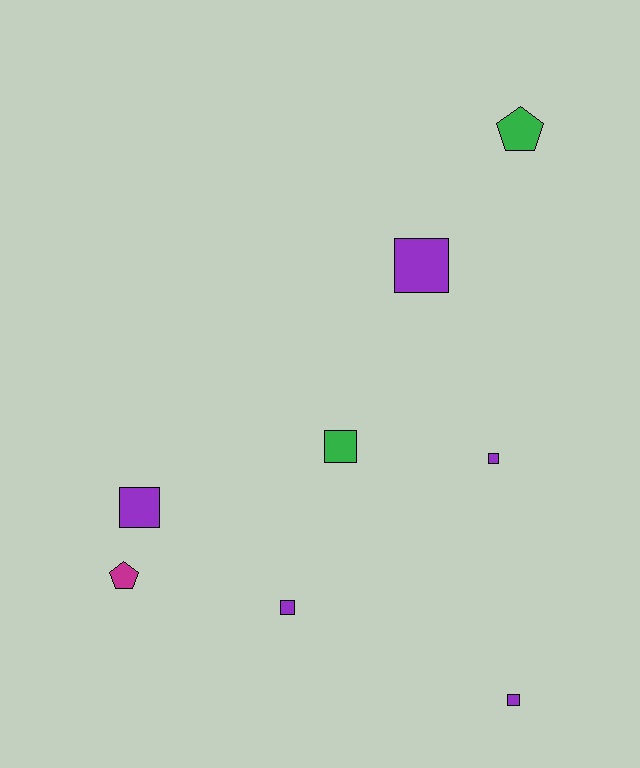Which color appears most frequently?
Purple, with 5 objects.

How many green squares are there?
There is 1 green square.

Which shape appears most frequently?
Square, with 6 objects.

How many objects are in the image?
There are 8 objects.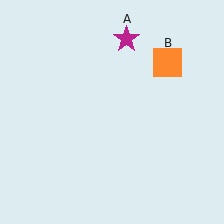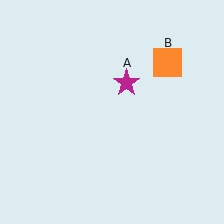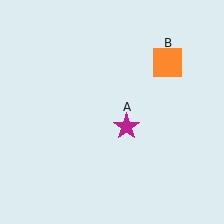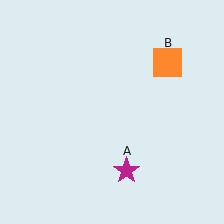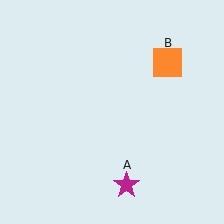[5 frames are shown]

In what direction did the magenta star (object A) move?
The magenta star (object A) moved down.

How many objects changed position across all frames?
1 object changed position: magenta star (object A).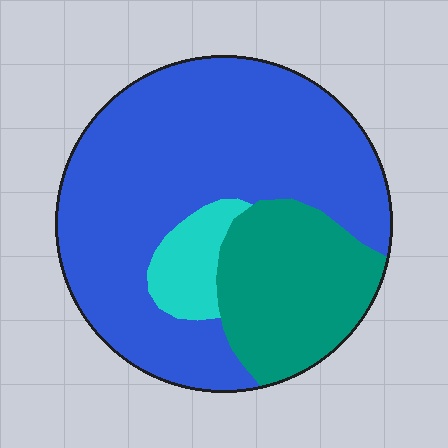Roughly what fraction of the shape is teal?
Teal covers 25% of the shape.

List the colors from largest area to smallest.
From largest to smallest: blue, teal, cyan.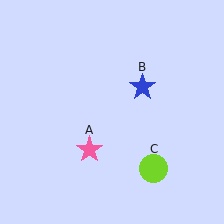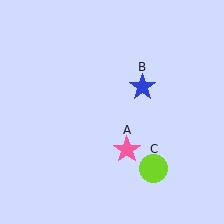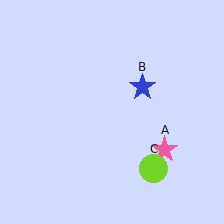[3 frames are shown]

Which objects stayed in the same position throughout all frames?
Blue star (object B) and lime circle (object C) remained stationary.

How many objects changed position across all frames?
1 object changed position: pink star (object A).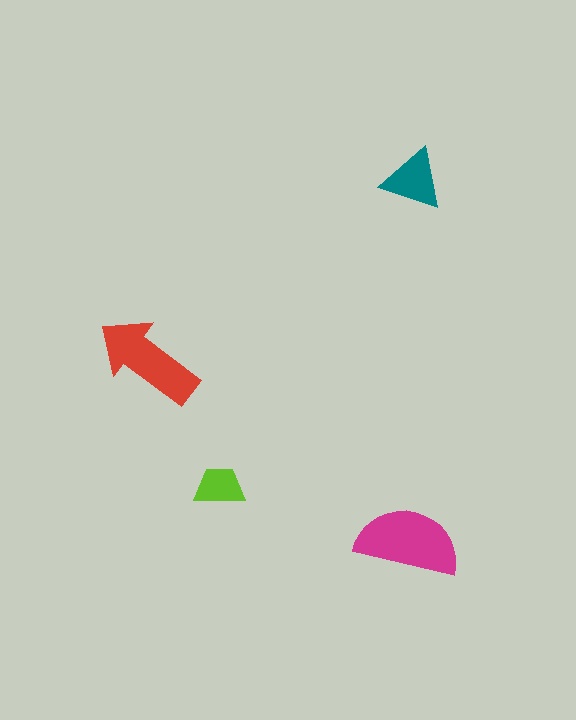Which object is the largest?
The magenta semicircle.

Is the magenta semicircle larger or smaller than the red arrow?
Larger.